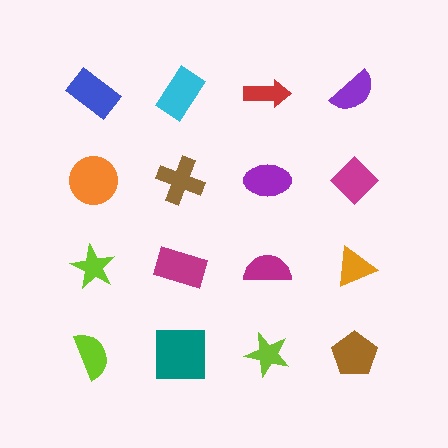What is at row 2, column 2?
A brown cross.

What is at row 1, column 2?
A cyan rectangle.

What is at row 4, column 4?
A brown pentagon.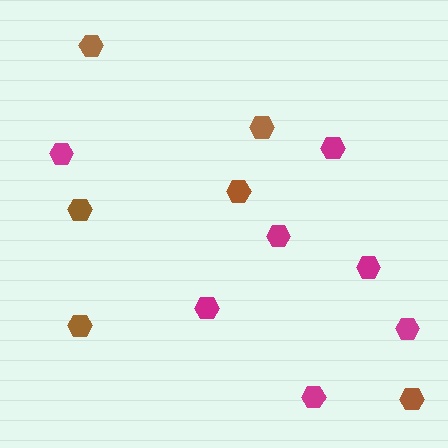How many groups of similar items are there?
There are 2 groups: one group of brown hexagons (6) and one group of magenta hexagons (7).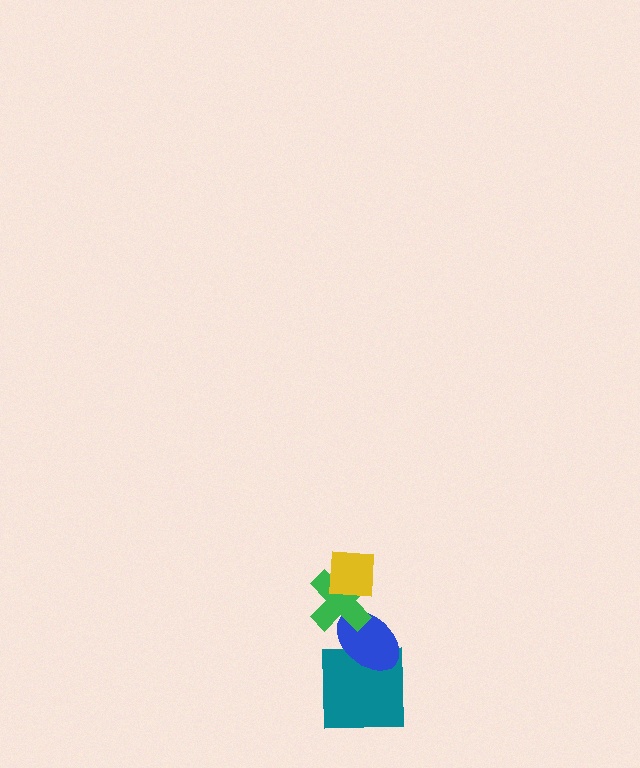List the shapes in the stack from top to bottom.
From top to bottom: the yellow square, the green cross, the blue ellipse, the teal square.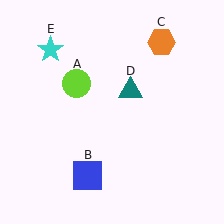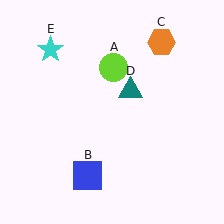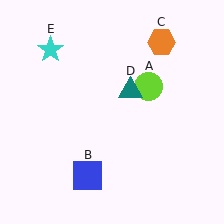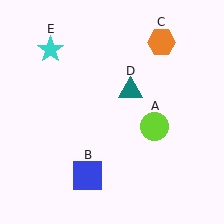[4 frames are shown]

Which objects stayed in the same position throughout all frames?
Blue square (object B) and orange hexagon (object C) and teal triangle (object D) and cyan star (object E) remained stationary.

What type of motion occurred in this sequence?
The lime circle (object A) rotated clockwise around the center of the scene.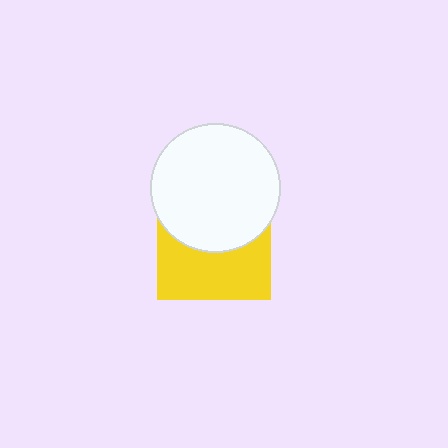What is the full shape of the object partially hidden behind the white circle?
The partially hidden object is a yellow square.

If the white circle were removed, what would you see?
You would see the complete yellow square.